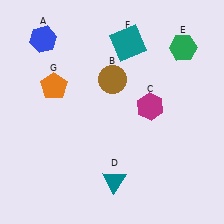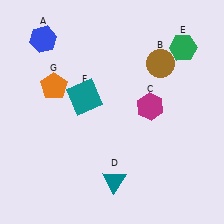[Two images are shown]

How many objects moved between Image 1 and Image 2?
2 objects moved between the two images.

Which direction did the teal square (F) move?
The teal square (F) moved down.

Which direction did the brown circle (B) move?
The brown circle (B) moved right.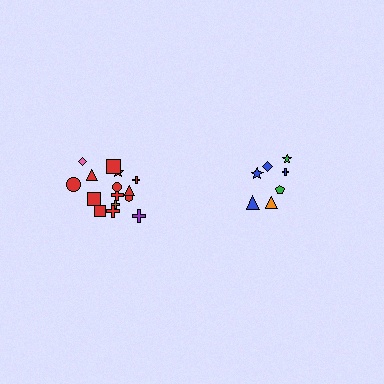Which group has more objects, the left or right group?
The left group.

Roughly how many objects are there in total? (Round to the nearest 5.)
Roughly 20 objects in total.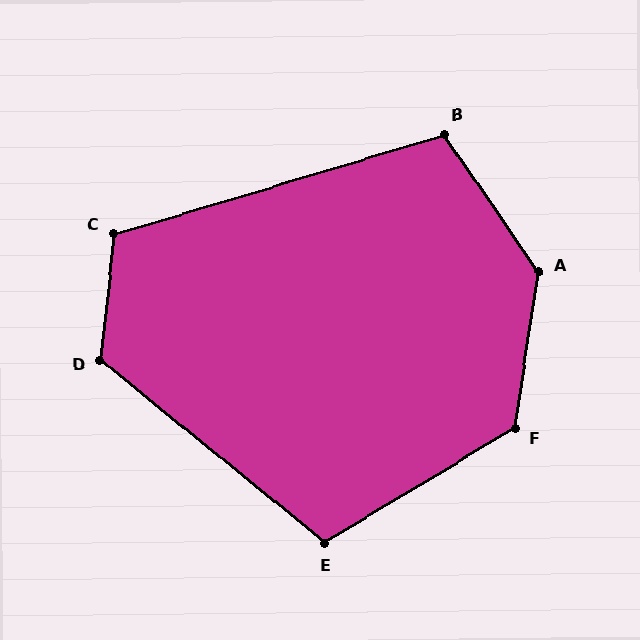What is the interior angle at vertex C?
Approximately 113 degrees (obtuse).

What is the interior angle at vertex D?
Approximately 123 degrees (obtuse).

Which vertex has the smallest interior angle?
B, at approximately 108 degrees.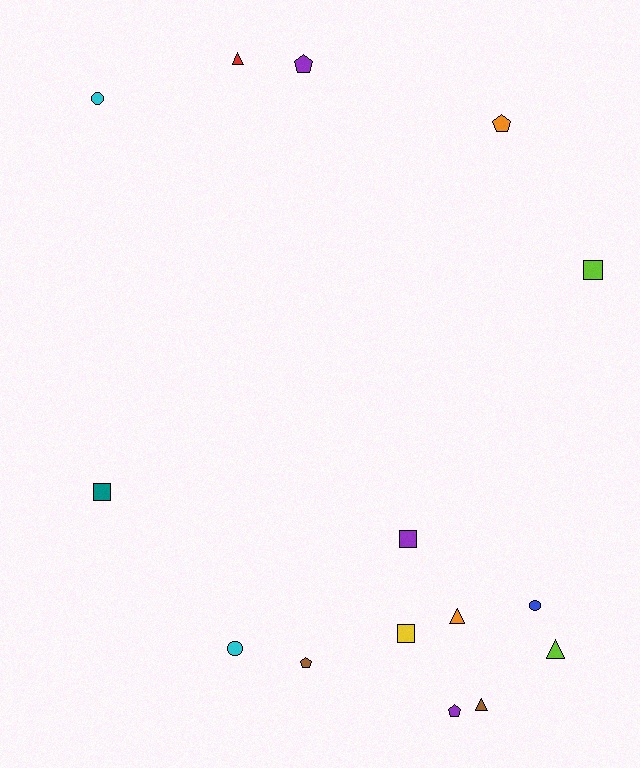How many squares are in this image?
There are 4 squares.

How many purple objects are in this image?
There are 3 purple objects.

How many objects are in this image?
There are 15 objects.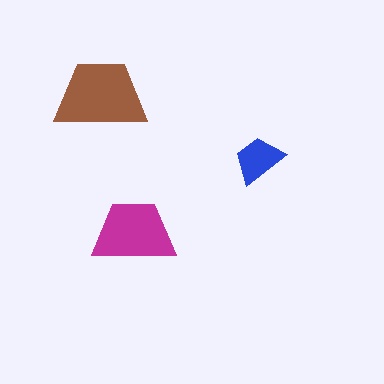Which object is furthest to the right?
The blue trapezoid is rightmost.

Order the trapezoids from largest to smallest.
the brown one, the magenta one, the blue one.